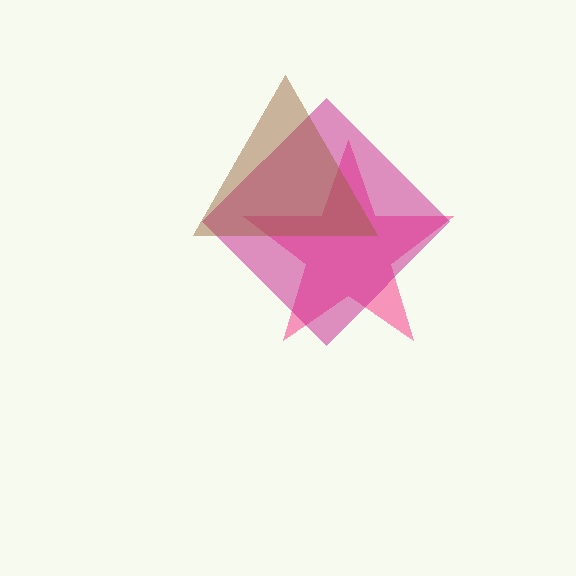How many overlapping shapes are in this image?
There are 3 overlapping shapes in the image.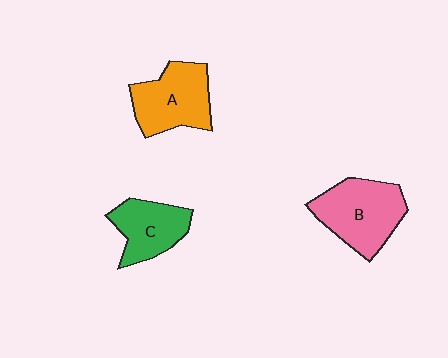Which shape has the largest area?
Shape B (pink).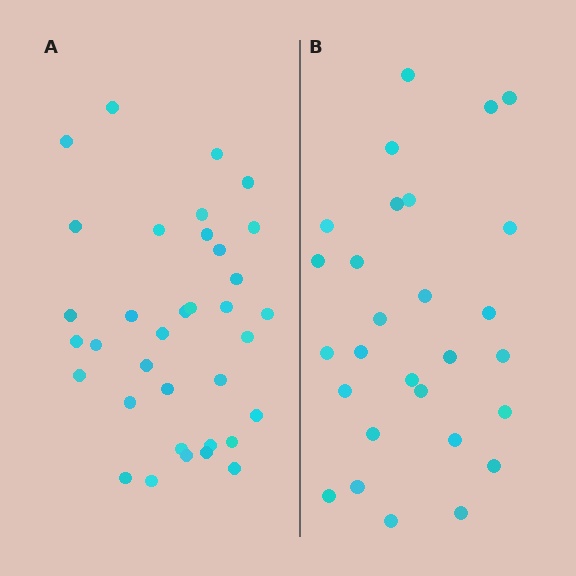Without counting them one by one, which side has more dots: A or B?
Region A (the left region) has more dots.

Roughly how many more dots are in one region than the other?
Region A has roughly 8 or so more dots than region B.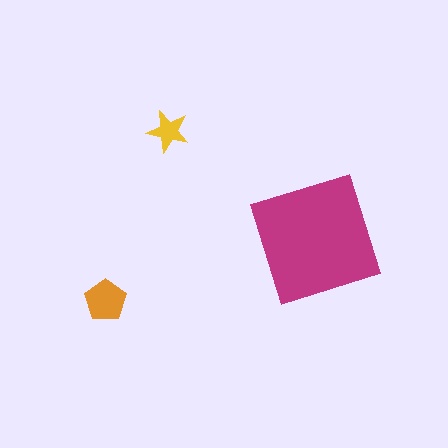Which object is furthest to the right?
The magenta square is rightmost.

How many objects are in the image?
There are 3 objects in the image.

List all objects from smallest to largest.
The yellow star, the orange pentagon, the magenta square.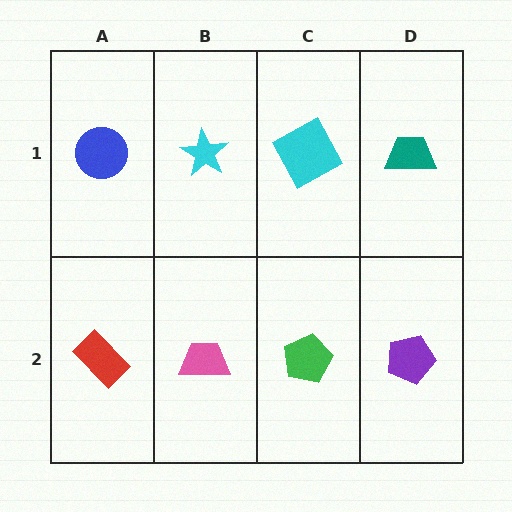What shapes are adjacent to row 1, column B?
A pink trapezoid (row 2, column B), a blue circle (row 1, column A), a cyan square (row 1, column C).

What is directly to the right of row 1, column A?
A cyan star.